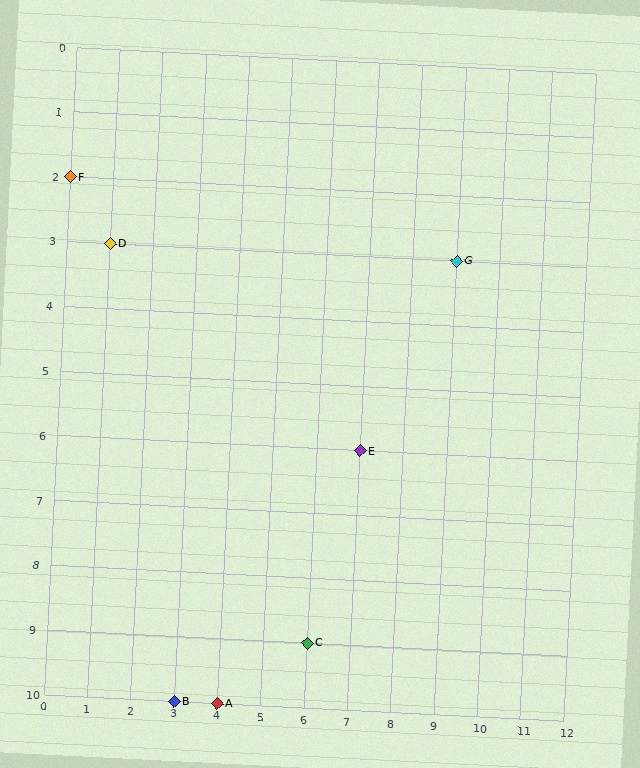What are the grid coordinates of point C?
Point C is at grid coordinates (6, 9).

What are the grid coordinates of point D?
Point D is at grid coordinates (1, 3).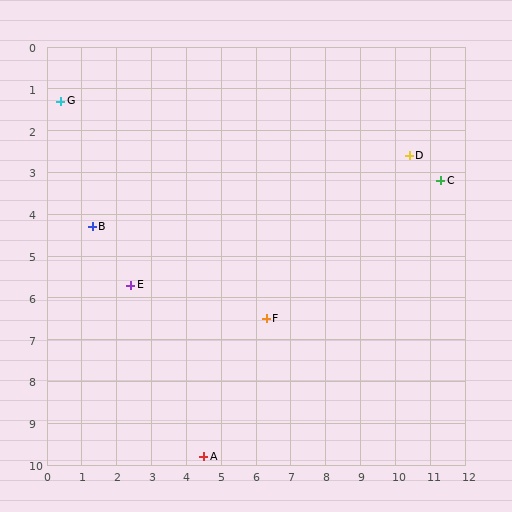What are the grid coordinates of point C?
Point C is at approximately (11.3, 3.2).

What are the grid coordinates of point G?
Point G is at approximately (0.4, 1.3).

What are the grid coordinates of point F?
Point F is at approximately (6.3, 6.5).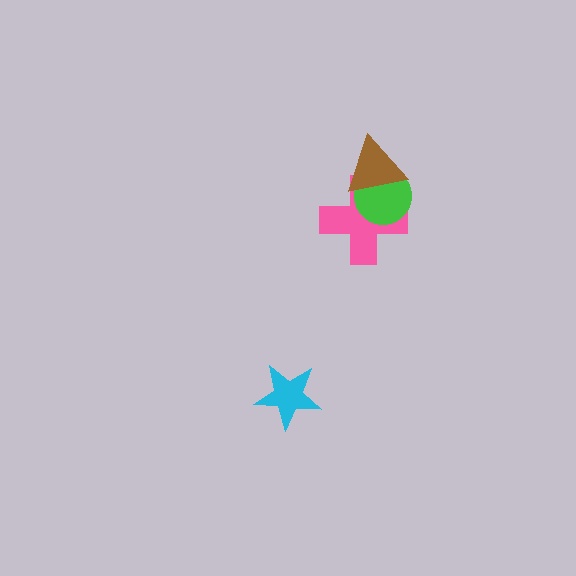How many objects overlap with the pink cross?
2 objects overlap with the pink cross.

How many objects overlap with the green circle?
2 objects overlap with the green circle.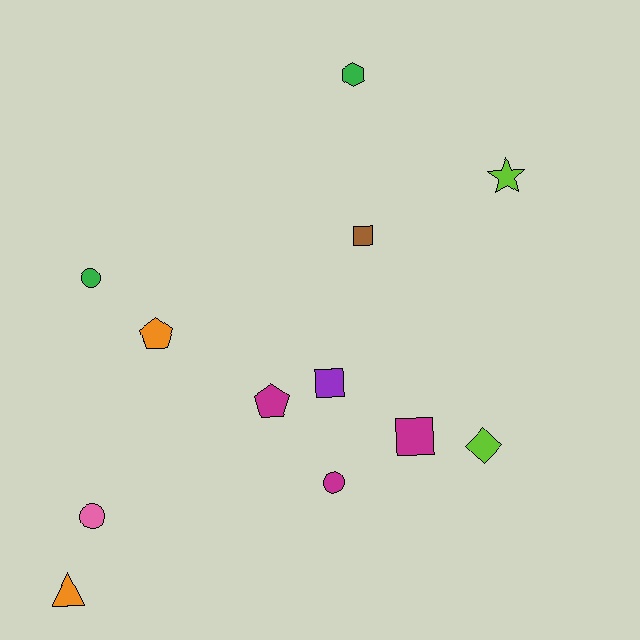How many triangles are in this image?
There is 1 triangle.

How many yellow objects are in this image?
There are no yellow objects.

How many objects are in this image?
There are 12 objects.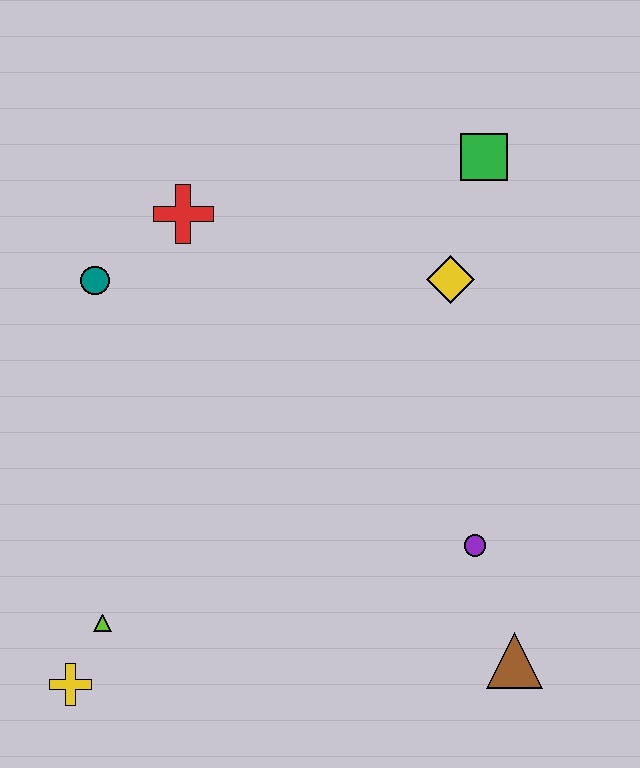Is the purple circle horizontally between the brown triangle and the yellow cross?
Yes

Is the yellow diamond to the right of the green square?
No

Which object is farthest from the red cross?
The brown triangle is farthest from the red cross.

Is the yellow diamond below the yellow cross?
No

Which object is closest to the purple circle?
The brown triangle is closest to the purple circle.